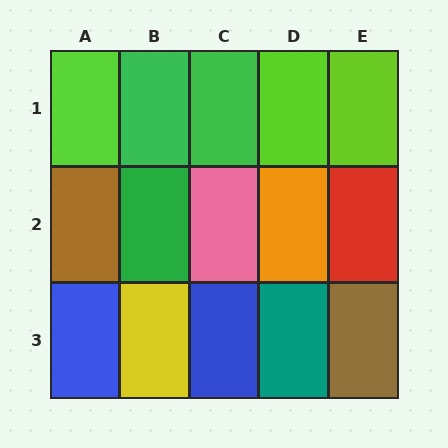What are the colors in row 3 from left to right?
Blue, yellow, blue, teal, brown.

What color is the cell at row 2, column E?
Red.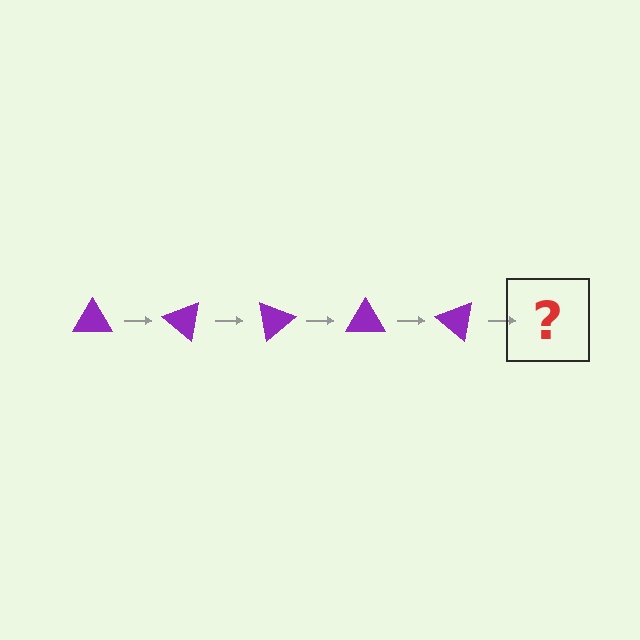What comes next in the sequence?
The next element should be a purple triangle rotated 200 degrees.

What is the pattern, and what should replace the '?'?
The pattern is that the triangle rotates 40 degrees each step. The '?' should be a purple triangle rotated 200 degrees.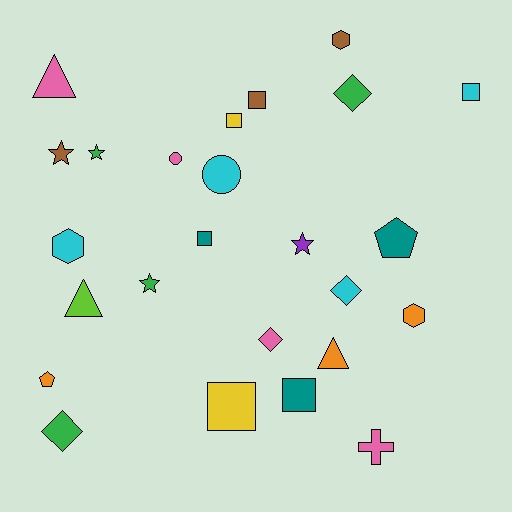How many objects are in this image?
There are 25 objects.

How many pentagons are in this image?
There are 2 pentagons.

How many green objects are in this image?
There are 4 green objects.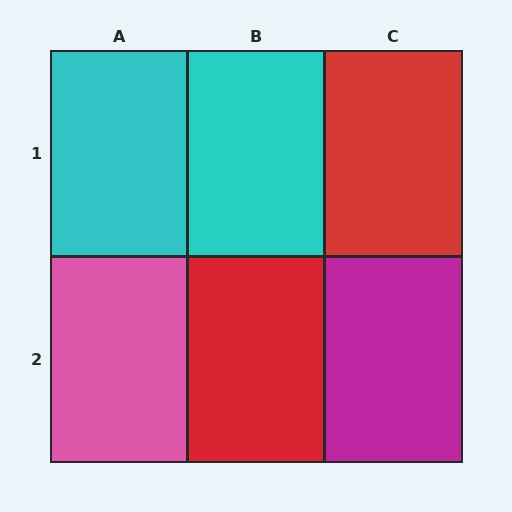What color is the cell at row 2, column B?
Red.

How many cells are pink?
1 cell is pink.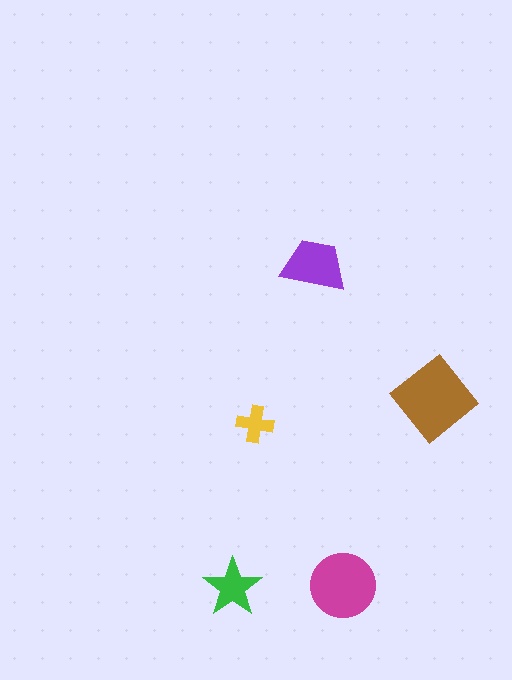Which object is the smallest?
The yellow cross.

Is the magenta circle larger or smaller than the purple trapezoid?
Larger.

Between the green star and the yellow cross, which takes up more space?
The green star.